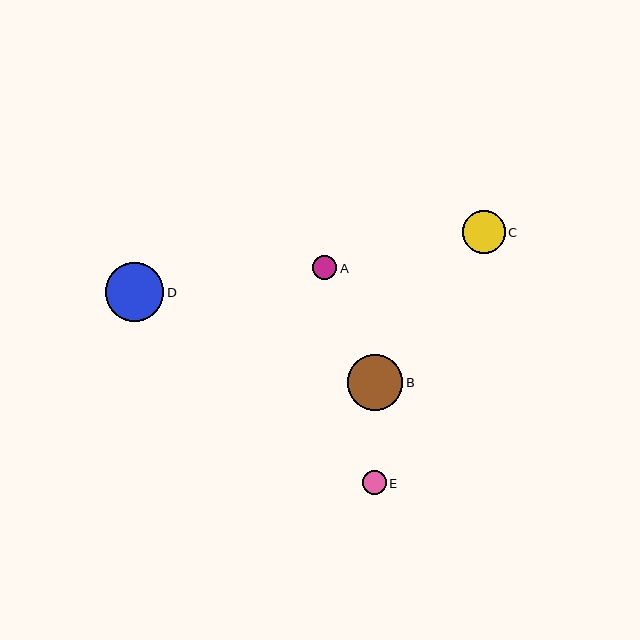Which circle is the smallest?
Circle A is the smallest with a size of approximately 24 pixels.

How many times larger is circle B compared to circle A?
Circle B is approximately 2.3 times the size of circle A.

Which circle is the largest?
Circle D is the largest with a size of approximately 59 pixels.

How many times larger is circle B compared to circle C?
Circle B is approximately 1.3 times the size of circle C.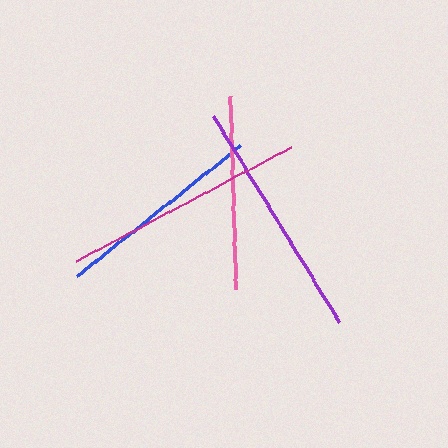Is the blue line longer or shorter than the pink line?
The blue line is longer than the pink line.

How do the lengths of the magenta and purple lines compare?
The magenta and purple lines are approximately the same length.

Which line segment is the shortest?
The pink line is the shortest at approximately 194 pixels.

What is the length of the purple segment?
The purple segment is approximately 242 pixels long.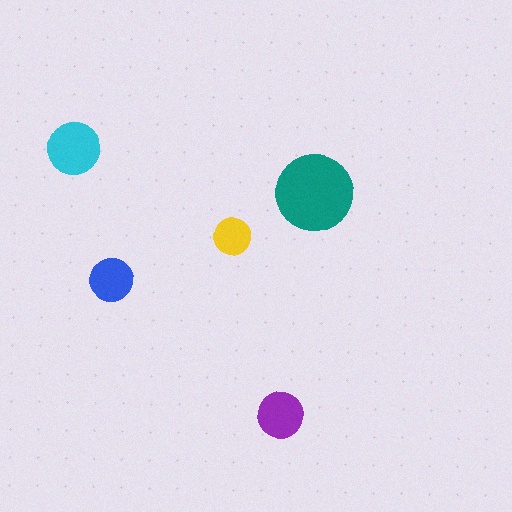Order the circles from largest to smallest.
the teal one, the cyan one, the purple one, the blue one, the yellow one.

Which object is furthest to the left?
The cyan circle is leftmost.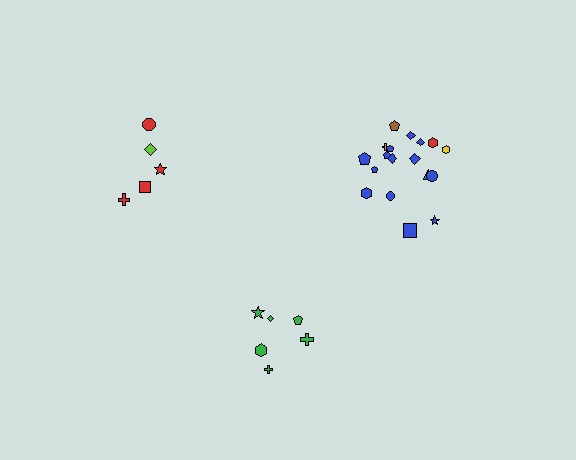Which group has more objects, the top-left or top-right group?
The top-right group.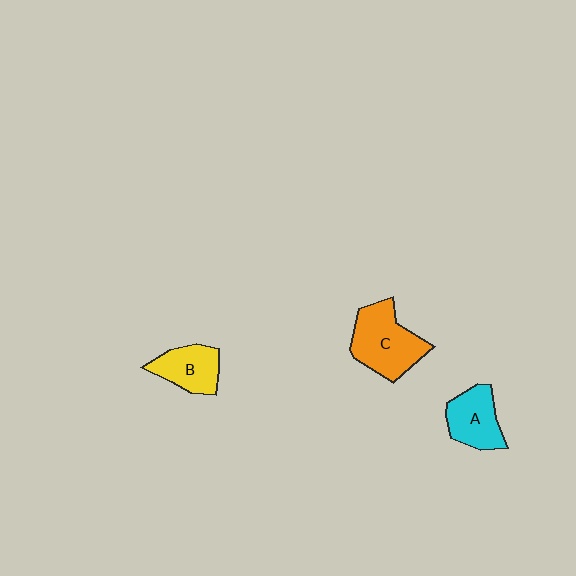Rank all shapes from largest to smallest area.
From largest to smallest: C (orange), A (cyan), B (yellow).